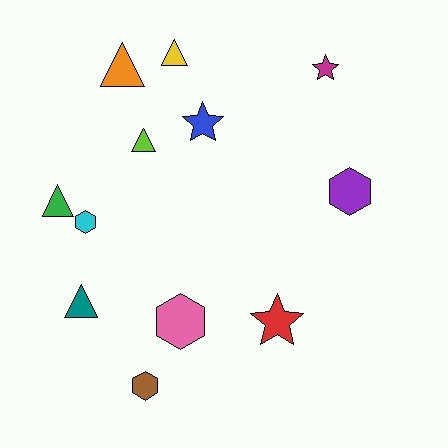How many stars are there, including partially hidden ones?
There are 3 stars.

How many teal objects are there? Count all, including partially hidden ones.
There is 1 teal object.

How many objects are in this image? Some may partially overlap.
There are 12 objects.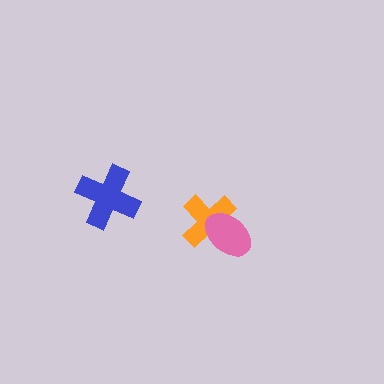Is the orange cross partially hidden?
Yes, it is partially covered by another shape.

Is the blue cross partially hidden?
No, no other shape covers it.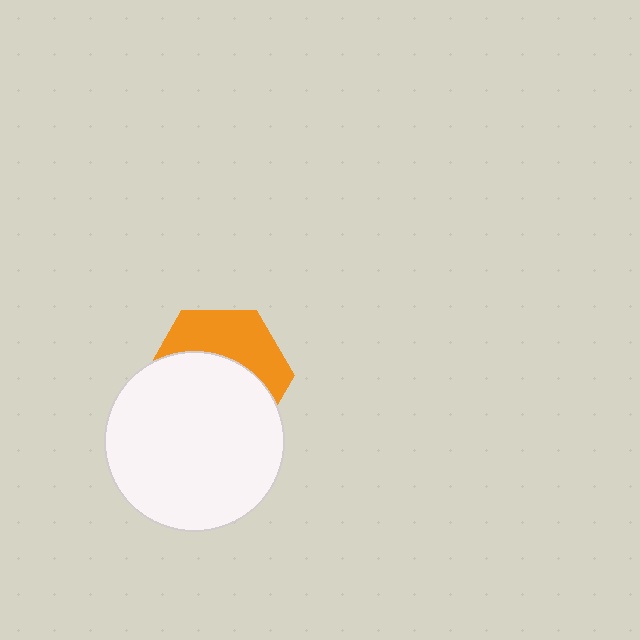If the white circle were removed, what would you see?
You would see the complete orange hexagon.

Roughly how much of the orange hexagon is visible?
A small part of it is visible (roughly 40%).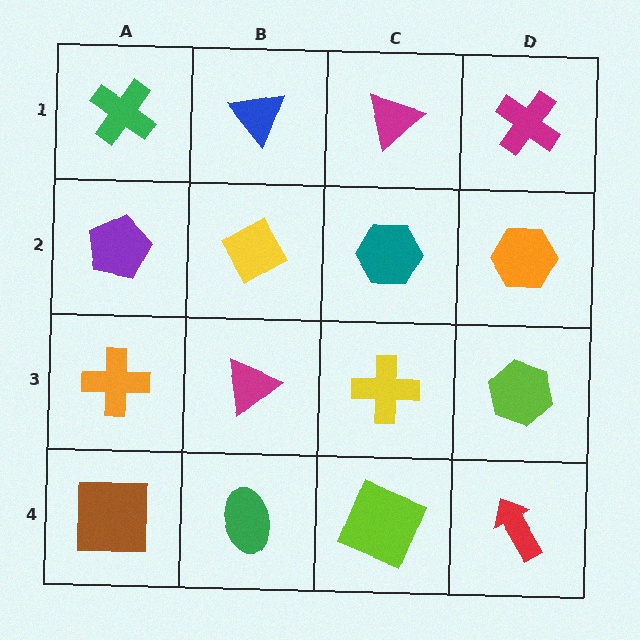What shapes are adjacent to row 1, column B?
A yellow diamond (row 2, column B), a green cross (row 1, column A), a magenta triangle (row 1, column C).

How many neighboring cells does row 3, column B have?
4.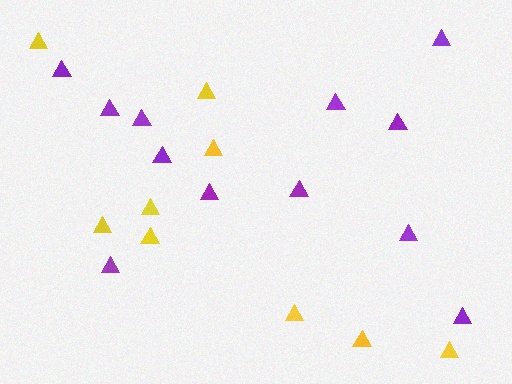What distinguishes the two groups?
There are 2 groups: one group of purple triangles (12) and one group of yellow triangles (9).